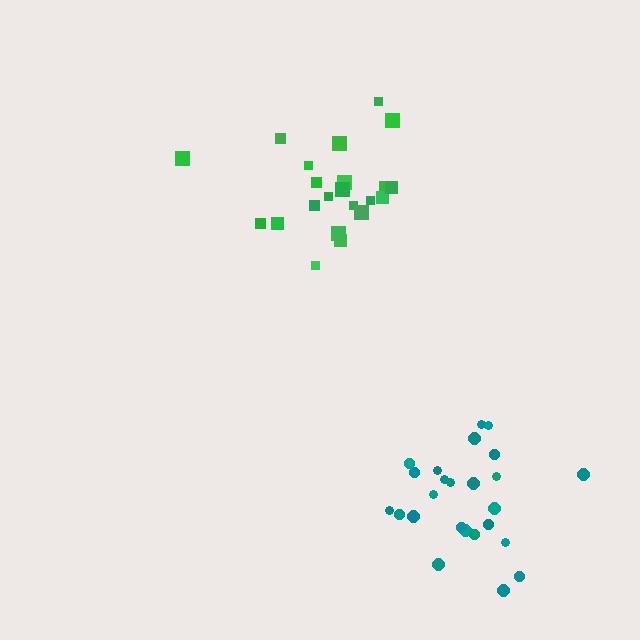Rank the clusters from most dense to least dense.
teal, green.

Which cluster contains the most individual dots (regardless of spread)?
Teal (25).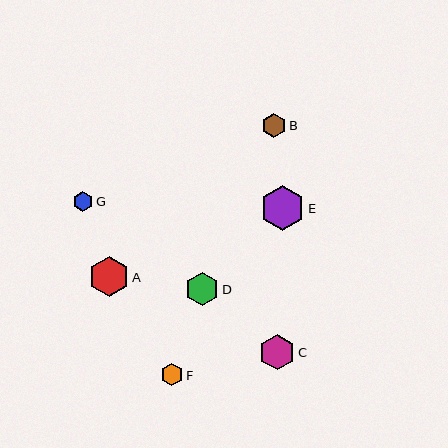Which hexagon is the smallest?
Hexagon G is the smallest with a size of approximately 20 pixels.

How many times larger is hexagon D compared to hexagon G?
Hexagon D is approximately 1.7 times the size of hexagon G.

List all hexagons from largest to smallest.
From largest to smallest: E, A, C, D, B, F, G.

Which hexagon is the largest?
Hexagon E is the largest with a size of approximately 44 pixels.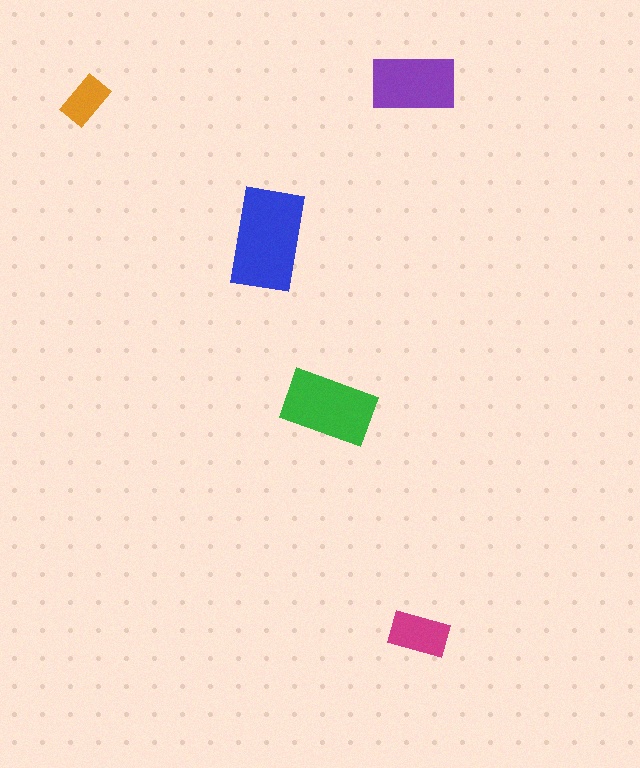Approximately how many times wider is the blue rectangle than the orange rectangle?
About 2 times wider.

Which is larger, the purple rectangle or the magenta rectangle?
The purple one.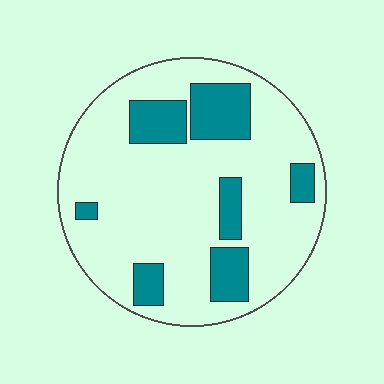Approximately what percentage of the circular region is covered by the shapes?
Approximately 20%.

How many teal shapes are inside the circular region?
7.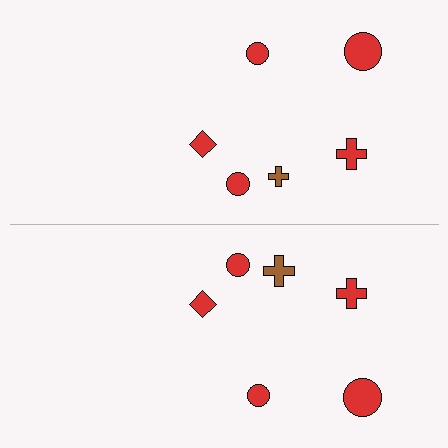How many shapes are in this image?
There are 12 shapes in this image.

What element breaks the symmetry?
The brown cross on the bottom side has a different size than its mirror counterpart.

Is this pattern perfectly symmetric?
No, the pattern is not perfectly symmetric. The brown cross on the bottom side has a different size than its mirror counterpart.